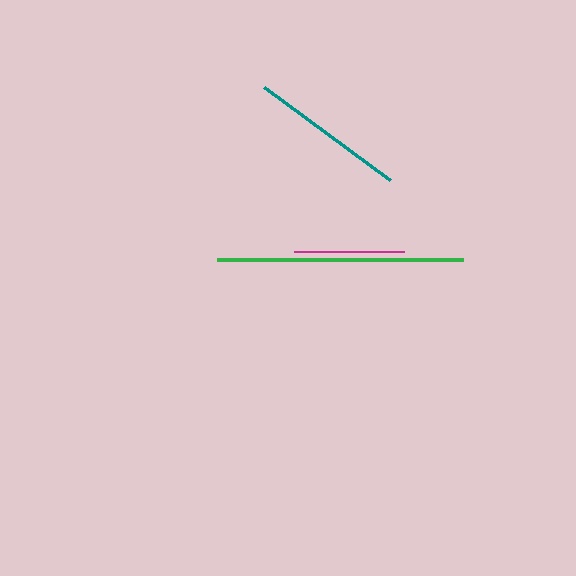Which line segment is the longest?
The green line is the longest at approximately 246 pixels.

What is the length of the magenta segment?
The magenta segment is approximately 110 pixels long.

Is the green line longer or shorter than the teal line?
The green line is longer than the teal line.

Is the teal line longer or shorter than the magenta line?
The teal line is longer than the magenta line.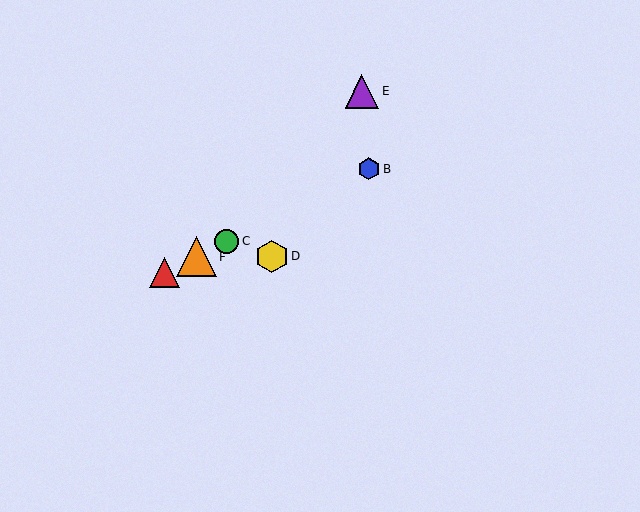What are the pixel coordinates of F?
Object F is at (196, 257).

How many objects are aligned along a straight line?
4 objects (A, B, C, F) are aligned along a straight line.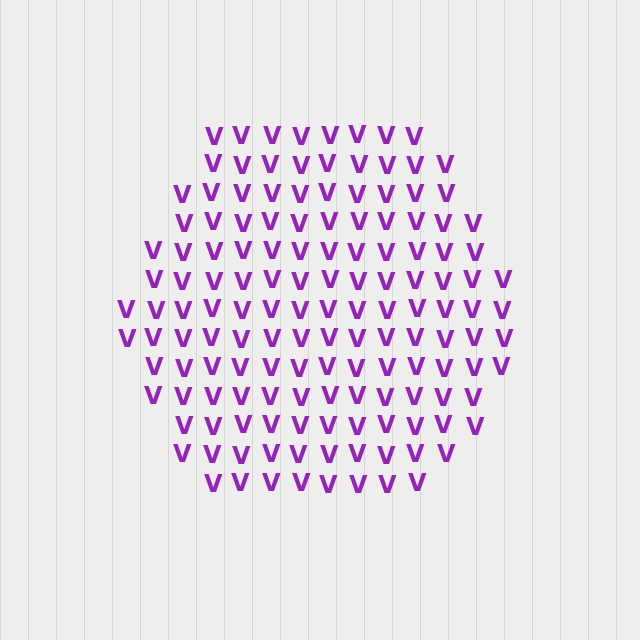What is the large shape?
The large shape is a hexagon.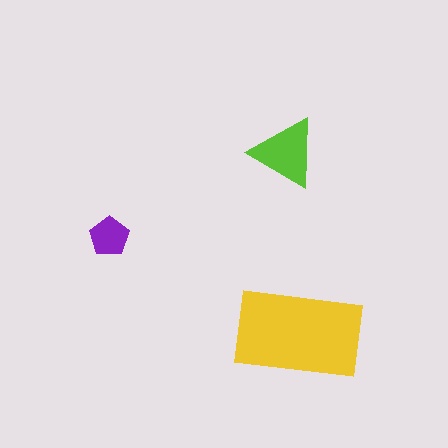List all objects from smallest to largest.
The purple pentagon, the lime triangle, the yellow rectangle.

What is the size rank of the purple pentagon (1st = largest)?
3rd.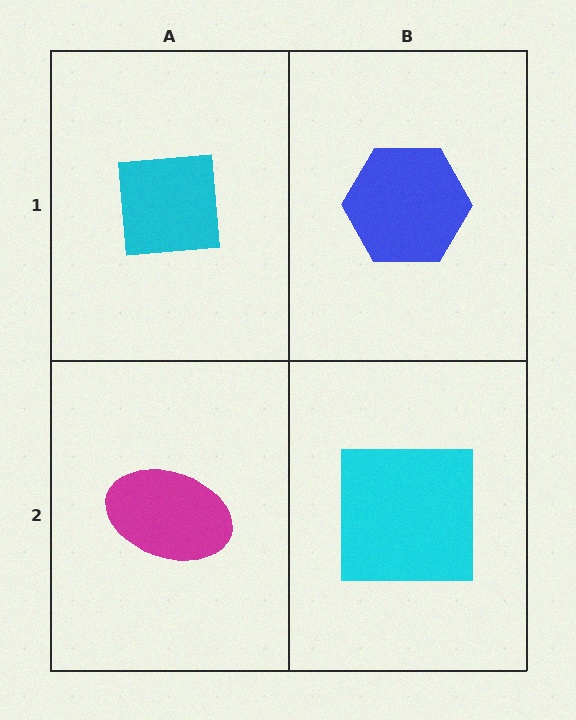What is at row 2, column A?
A magenta ellipse.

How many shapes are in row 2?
2 shapes.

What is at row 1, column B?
A blue hexagon.